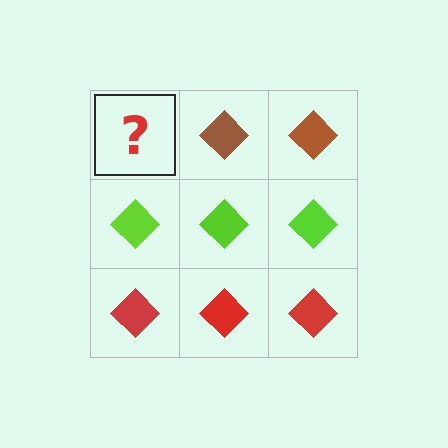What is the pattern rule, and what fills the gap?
The rule is that each row has a consistent color. The gap should be filled with a brown diamond.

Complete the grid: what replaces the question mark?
The question mark should be replaced with a brown diamond.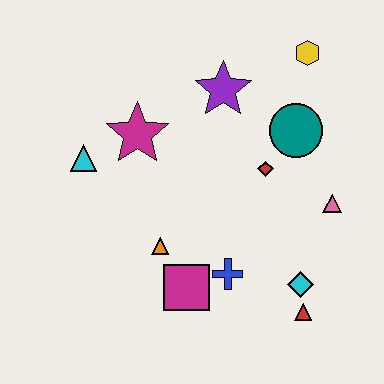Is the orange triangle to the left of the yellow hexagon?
Yes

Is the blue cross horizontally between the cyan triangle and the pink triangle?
Yes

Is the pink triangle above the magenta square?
Yes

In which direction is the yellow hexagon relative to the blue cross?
The yellow hexagon is above the blue cross.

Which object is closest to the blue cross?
The magenta square is closest to the blue cross.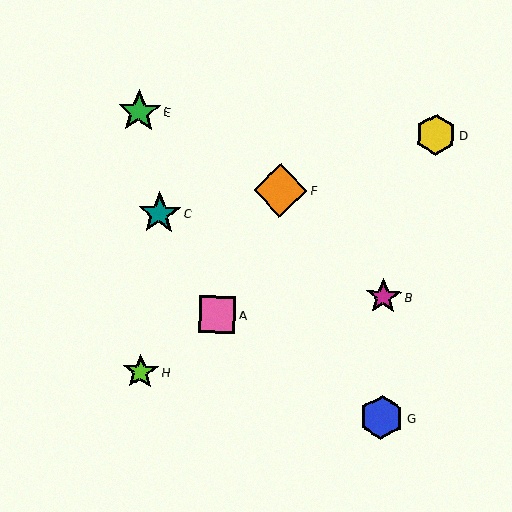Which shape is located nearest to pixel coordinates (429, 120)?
The yellow hexagon (labeled D) at (436, 135) is nearest to that location.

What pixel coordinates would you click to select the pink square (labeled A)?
Click at (217, 314) to select the pink square A.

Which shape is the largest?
The orange diamond (labeled F) is the largest.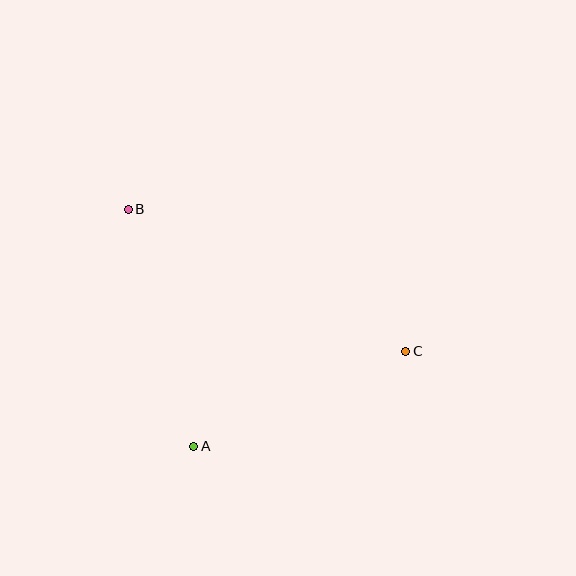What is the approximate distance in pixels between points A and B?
The distance between A and B is approximately 246 pixels.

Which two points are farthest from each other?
Points B and C are farthest from each other.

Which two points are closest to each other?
Points A and C are closest to each other.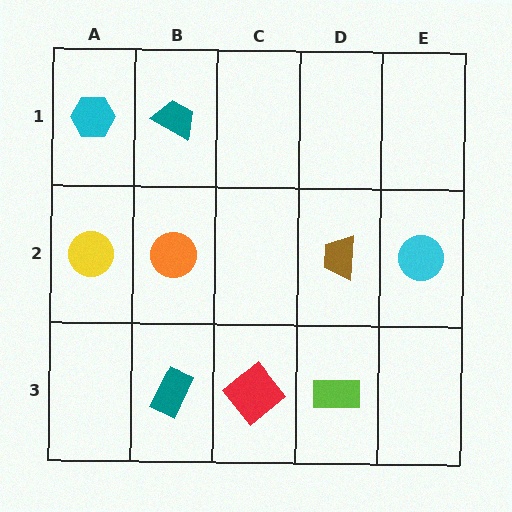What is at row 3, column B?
A teal rectangle.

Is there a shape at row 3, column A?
No, that cell is empty.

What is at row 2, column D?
A brown trapezoid.